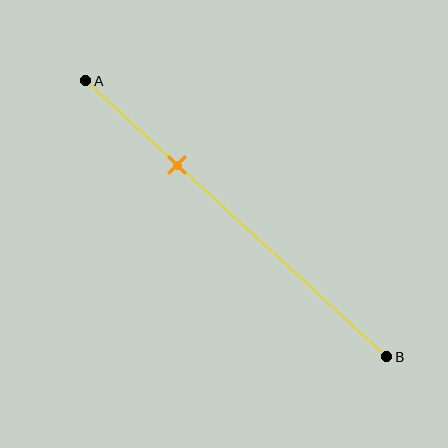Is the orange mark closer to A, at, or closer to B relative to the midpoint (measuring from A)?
The orange mark is closer to point A than the midpoint of segment AB.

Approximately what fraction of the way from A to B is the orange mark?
The orange mark is approximately 30% of the way from A to B.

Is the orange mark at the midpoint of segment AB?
No, the mark is at about 30% from A, not at the 50% midpoint.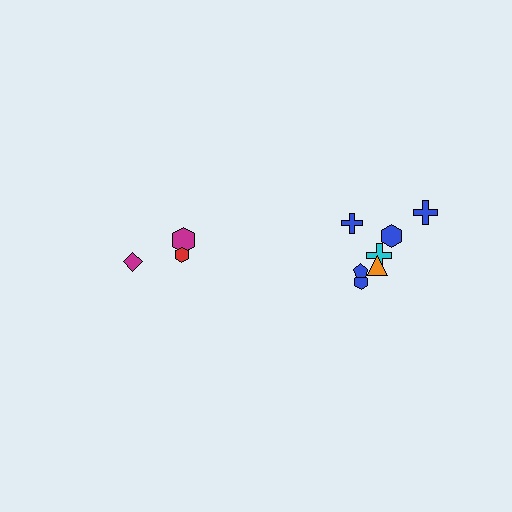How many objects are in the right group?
There are 7 objects.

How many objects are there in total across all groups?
There are 10 objects.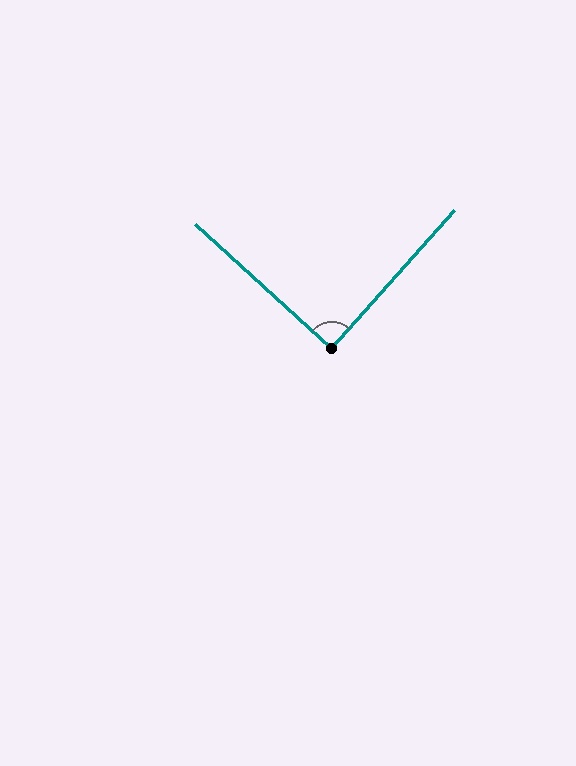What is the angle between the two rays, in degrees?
Approximately 89 degrees.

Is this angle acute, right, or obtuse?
It is approximately a right angle.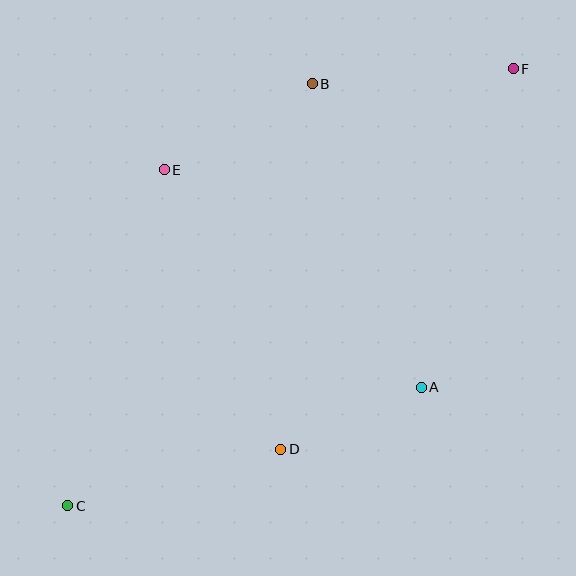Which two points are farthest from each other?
Points C and F are farthest from each other.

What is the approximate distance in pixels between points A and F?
The distance between A and F is approximately 332 pixels.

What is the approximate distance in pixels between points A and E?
The distance between A and E is approximately 337 pixels.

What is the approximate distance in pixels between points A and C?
The distance between A and C is approximately 373 pixels.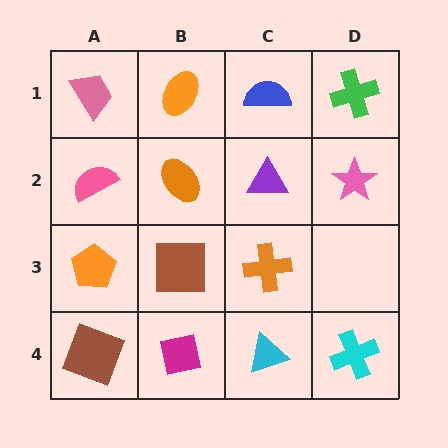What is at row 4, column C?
A cyan triangle.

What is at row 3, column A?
An orange pentagon.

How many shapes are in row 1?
4 shapes.